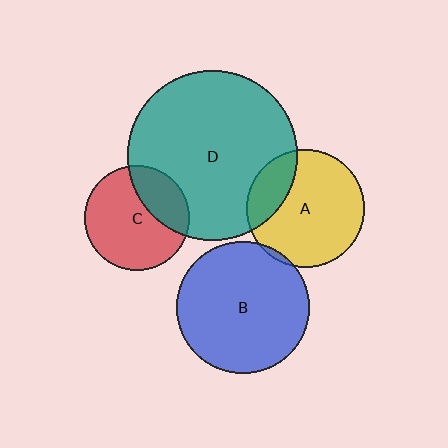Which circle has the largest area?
Circle D (teal).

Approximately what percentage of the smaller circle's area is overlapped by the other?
Approximately 5%.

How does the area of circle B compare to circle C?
Approximately 1.6 times.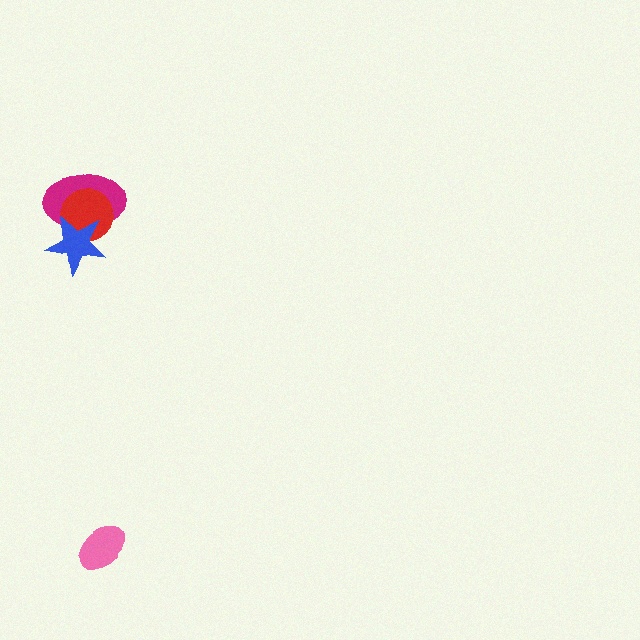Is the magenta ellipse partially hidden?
Yes, it is partially covered by another shape.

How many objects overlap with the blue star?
2 objects overlap with the blue star.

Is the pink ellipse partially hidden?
No, no other shape covers it.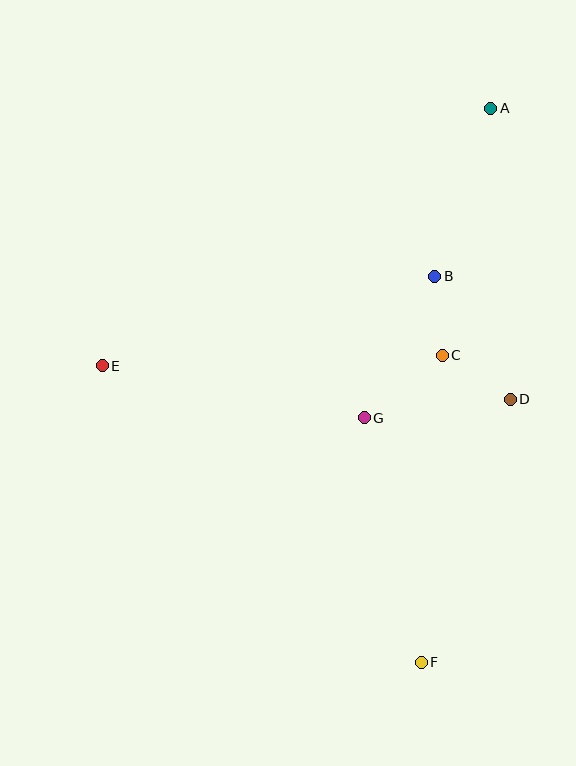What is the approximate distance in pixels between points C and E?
The distance between C and E is approximately 340 pixels.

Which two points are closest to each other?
Points B and C are closest to each other.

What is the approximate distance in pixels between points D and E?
The distance between D and E is approximately 409 pixels.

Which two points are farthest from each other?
Points A and F are farthest from each other.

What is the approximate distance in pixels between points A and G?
The distance between A and G is approximately 334 pixels.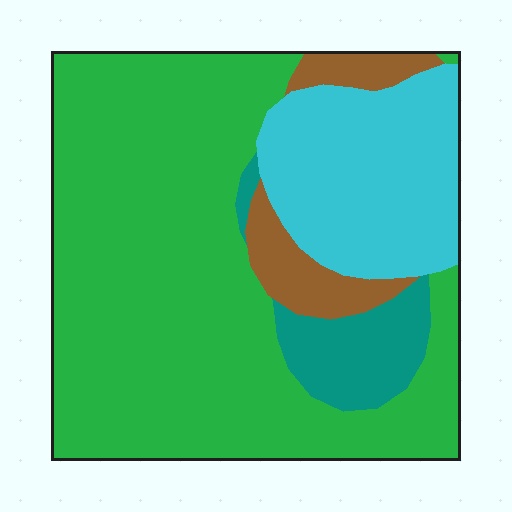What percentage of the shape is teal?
Teal covers around 10% of the shape.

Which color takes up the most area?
Green, at roughly 60%.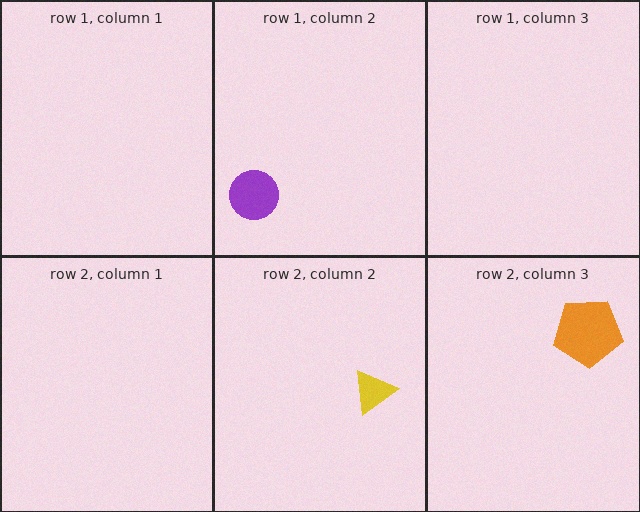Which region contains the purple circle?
The row 1, column 2 region.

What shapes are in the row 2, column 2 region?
The yellow triangle.